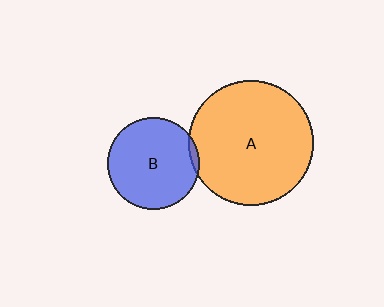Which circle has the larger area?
Circle A (orange).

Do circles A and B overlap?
Yes.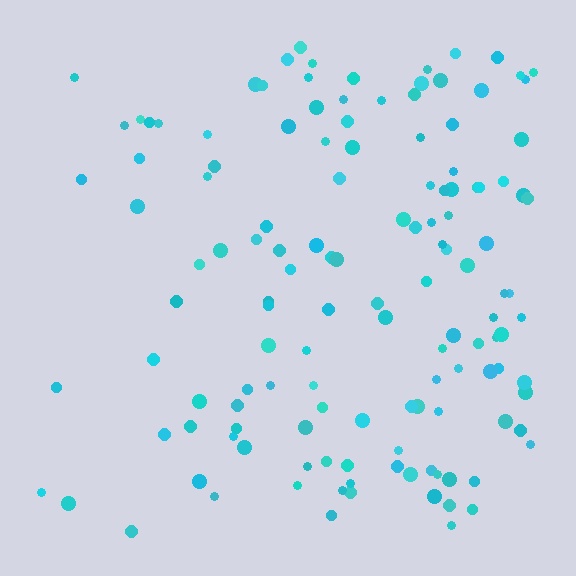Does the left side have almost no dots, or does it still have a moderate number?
Still a moderate number, just noticeably fewer than the right.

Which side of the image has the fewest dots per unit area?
The left.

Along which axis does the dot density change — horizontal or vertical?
Horizontal.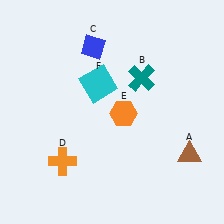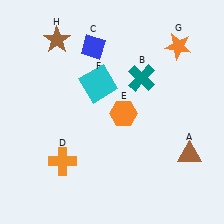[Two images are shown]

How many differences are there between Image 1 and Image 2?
There are 2 differences between the two images.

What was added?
An orange star (G), a brown star (H) were added in Image 2.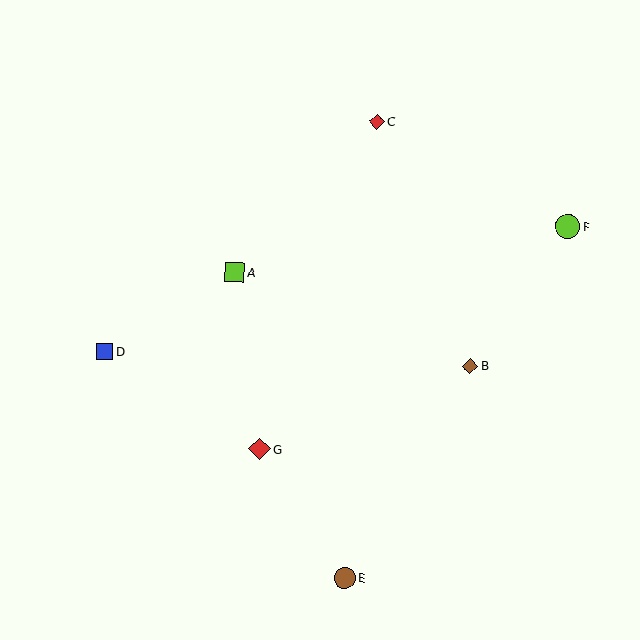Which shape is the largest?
The lime circle (labeled F) is the largest.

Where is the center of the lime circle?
The center of the lime circle is at (568, 226).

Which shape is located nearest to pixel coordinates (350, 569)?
The brown circle (labeled E) at (345, 578) is nearest to that location.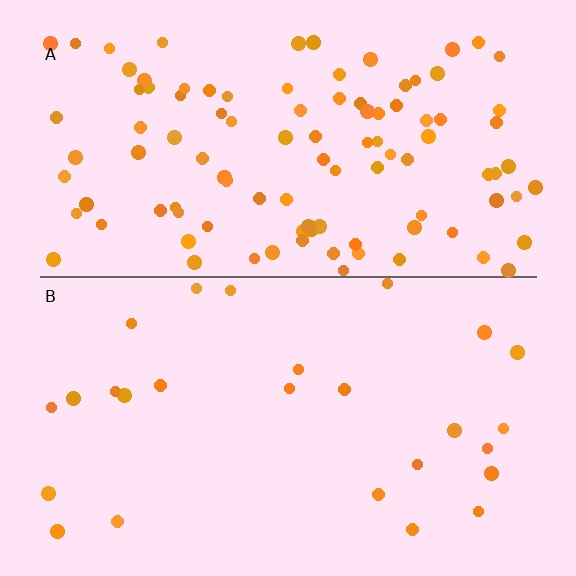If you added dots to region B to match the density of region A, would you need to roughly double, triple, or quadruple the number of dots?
Approximately quadruple.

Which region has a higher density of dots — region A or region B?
A (the top).